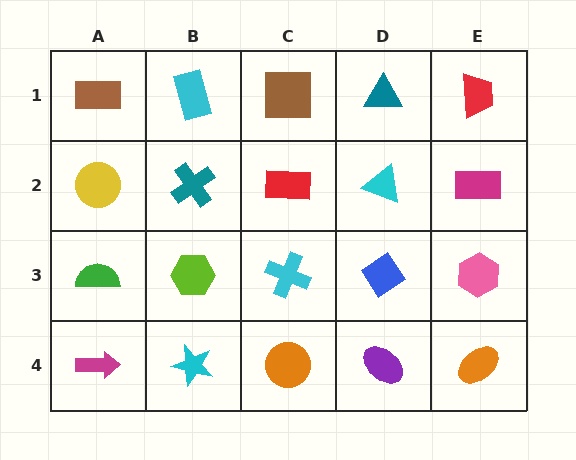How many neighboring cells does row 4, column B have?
3.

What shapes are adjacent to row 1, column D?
A cyan triangle (row 2, column D), a brown square (row 1, column C), a red trapezoid (row 1, column E).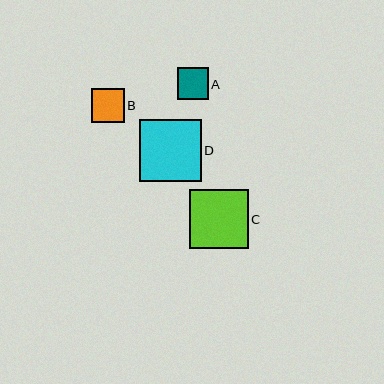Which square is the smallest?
Square A is the smallest with a size of approximately 31 pixels.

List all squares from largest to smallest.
From largest to smallest: D, C, B, A.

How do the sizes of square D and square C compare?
Square D and square C are approximately the same size.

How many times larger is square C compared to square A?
Square C is approximately 1.9 times the size of square A.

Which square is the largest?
Square D is the largest with a size of approximately 61 pixels.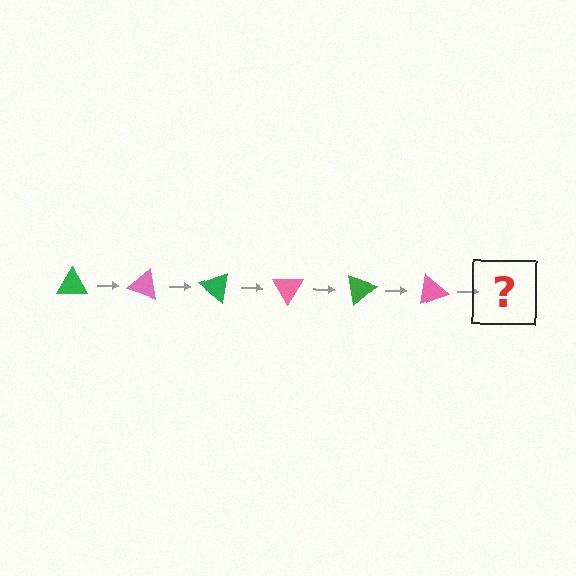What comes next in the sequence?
The next element should be a green triangle, rotated 120 degrees from the start.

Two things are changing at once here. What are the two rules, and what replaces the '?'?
The two rules are that it rotates 20 degrees each step and the color cycles through green and pink. The '?' should be a green triangle, rotated 120 degrees from the start.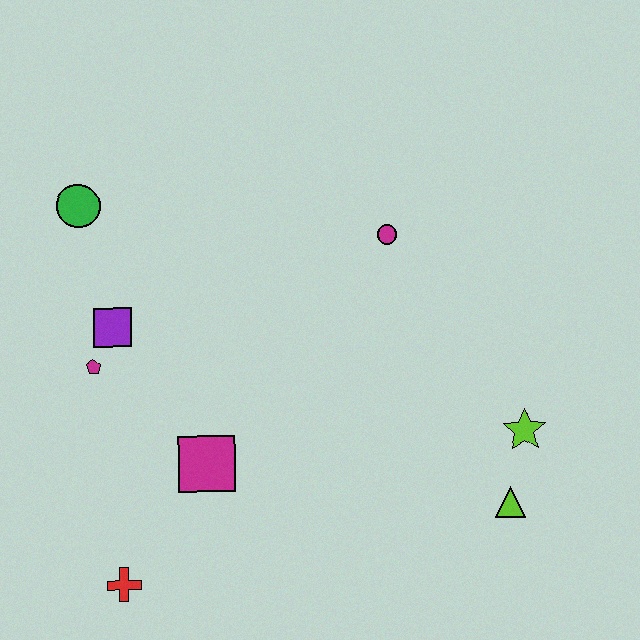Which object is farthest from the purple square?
The lime triangle is farthest from the purple square.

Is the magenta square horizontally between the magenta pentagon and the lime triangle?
Yes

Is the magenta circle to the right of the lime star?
No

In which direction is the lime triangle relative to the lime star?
The lime triangle is below the lime star.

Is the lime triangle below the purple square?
Yes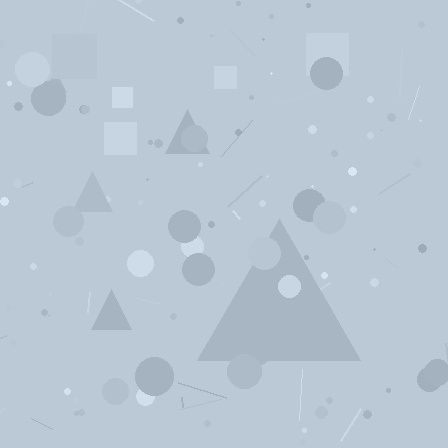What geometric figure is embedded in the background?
A triangle is embedded in the background.